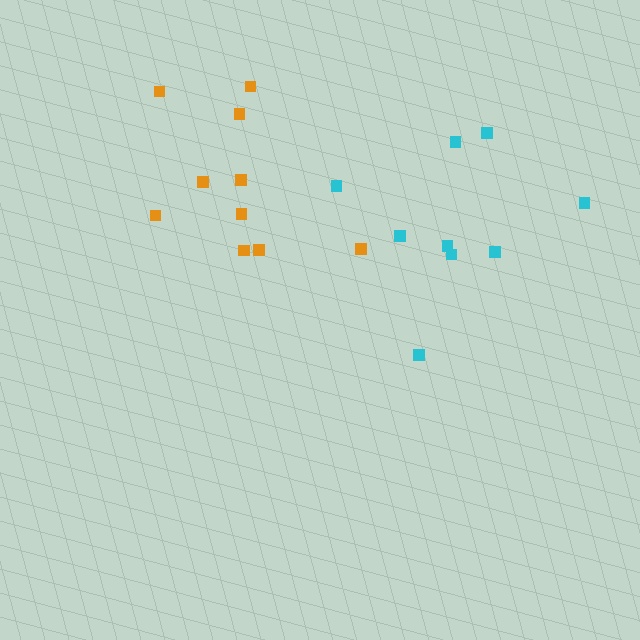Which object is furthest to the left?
The orange cluster is leftmost.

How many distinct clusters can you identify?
There are 2 distinct clusters.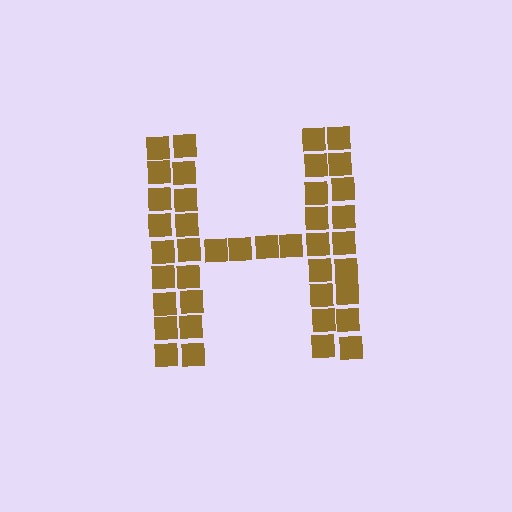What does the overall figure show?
The overall figure shows the letter H.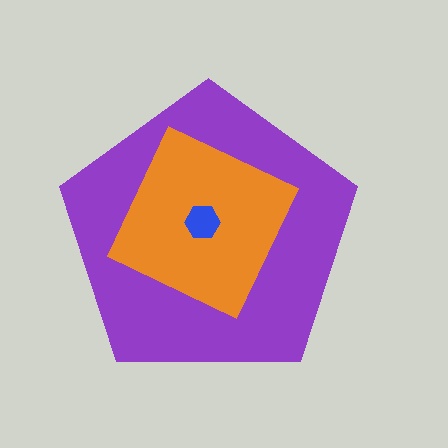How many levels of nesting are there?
3.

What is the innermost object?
The blue hexagon.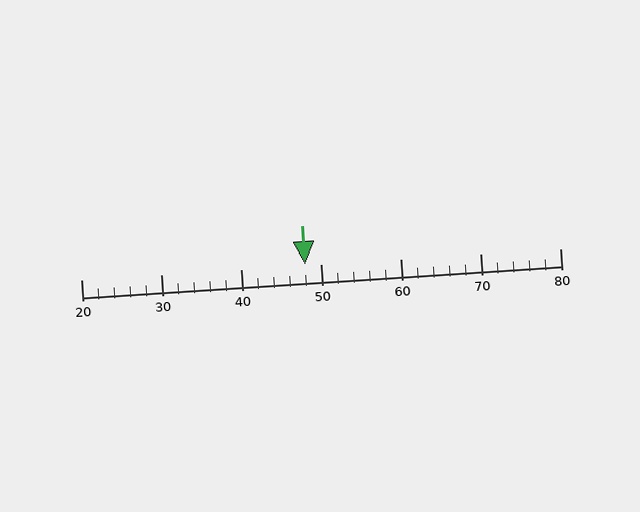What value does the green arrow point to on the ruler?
The green arrow points to approximately 48.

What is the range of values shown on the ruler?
The ruler shows values from 20 to 80.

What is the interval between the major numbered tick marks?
The major tick marks are spaced 10 units apart.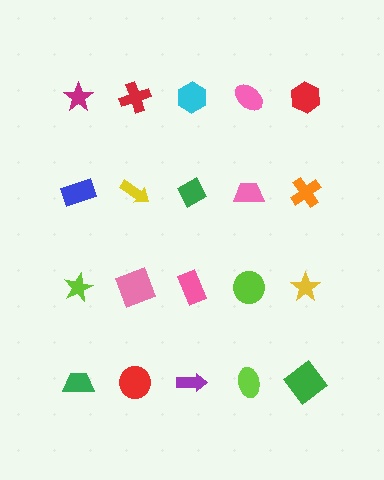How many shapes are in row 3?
5 shapes.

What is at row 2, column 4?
A pink trapezoid.